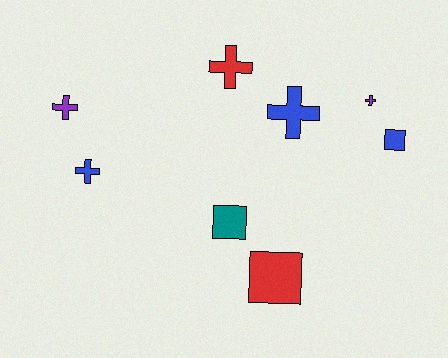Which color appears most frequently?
Blue, with 3 objects.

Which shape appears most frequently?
Cross, with 5 objects.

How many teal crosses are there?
There are no teal crosses.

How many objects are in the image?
There are 8 objects.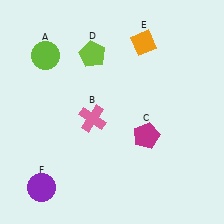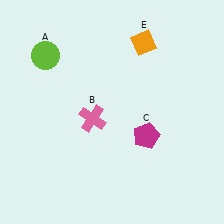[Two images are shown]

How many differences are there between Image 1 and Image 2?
There are 2 differences between the two images.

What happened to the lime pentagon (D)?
The lime pentagon (D) was removed in Image 2. It was in the top-left area of Image 1.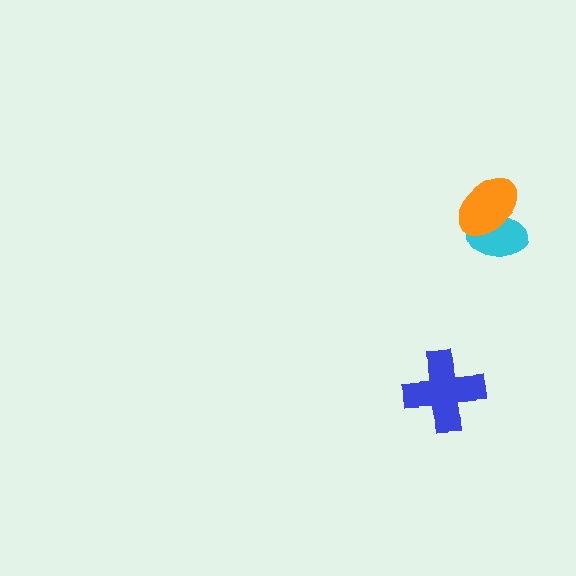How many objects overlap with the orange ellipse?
1 object overlaps with the orange ellipse.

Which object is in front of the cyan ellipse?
The orange ellipse is in front of the cyan ellipse.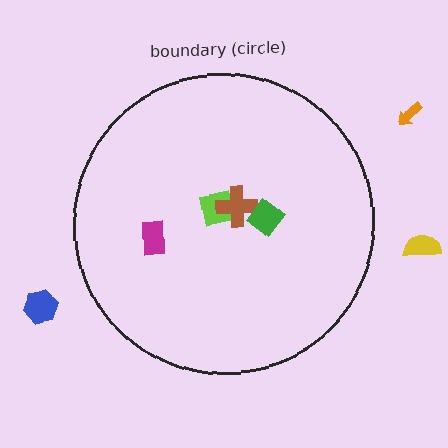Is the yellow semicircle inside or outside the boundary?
Outside.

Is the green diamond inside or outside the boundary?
Inside.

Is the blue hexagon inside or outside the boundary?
Outside.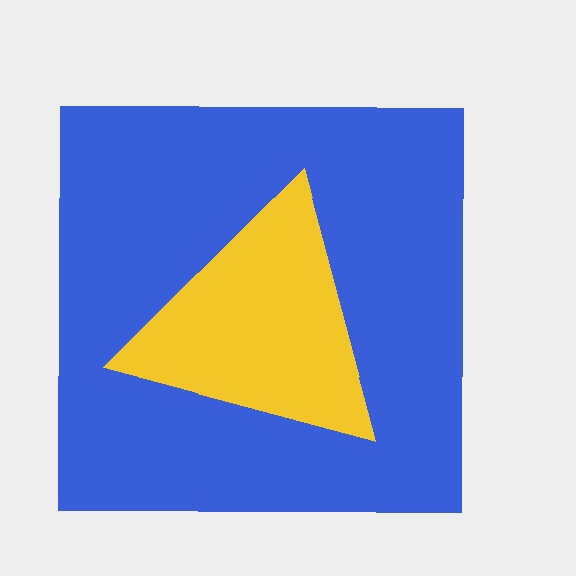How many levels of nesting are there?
2.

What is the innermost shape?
The yellow triangle.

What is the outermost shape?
The blue square.